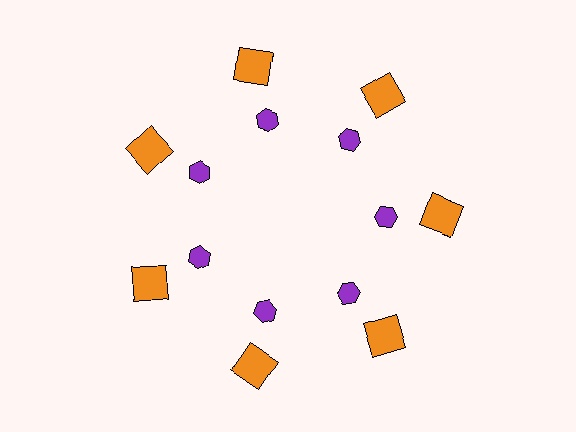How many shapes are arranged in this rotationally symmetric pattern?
There are 14 shapes, arranged in 7 groups of 2.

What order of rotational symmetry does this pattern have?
This pattern has 7-fold rotational symmetry.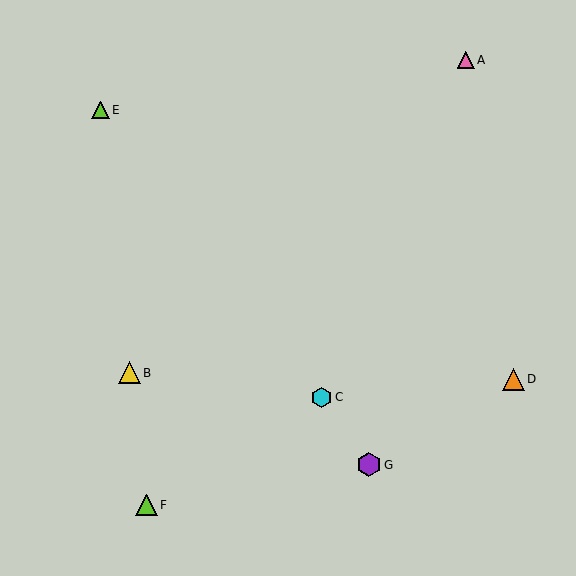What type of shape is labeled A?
Shape A is a pink triangle.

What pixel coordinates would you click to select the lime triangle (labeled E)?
Click at (100, 110) to select the lime triangle E.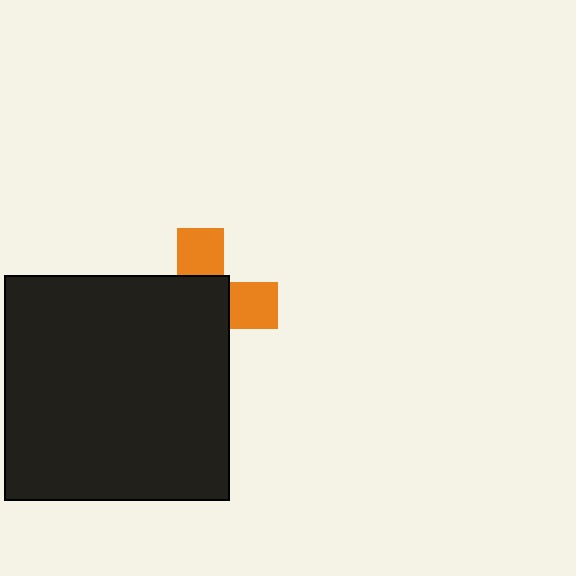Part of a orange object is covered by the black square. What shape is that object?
It is a cross.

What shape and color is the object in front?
The object in front is a black square.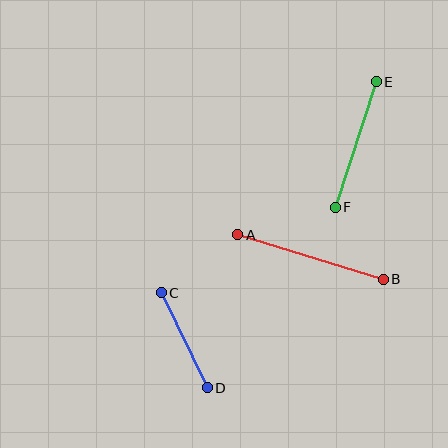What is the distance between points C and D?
The distance is approximately 105 pixels.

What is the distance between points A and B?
The distance is approximately 152 pixels.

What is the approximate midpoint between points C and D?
The midpoint is at approximately (184, 340) pixels.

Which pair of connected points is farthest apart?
Points A and B are farthest apart.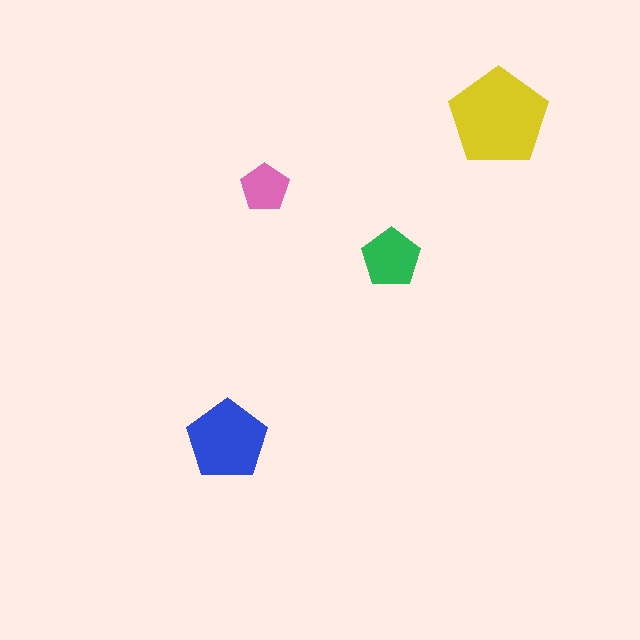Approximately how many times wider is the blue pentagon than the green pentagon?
About 1.5 times wider.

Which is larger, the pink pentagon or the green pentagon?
The green one.